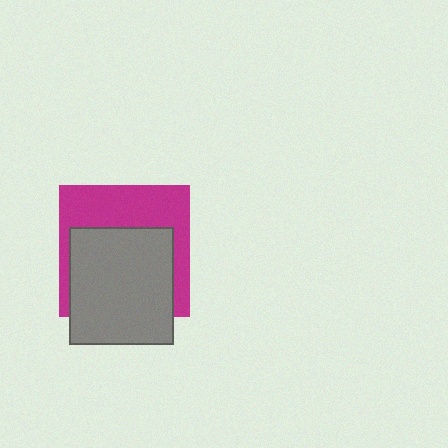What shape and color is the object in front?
The object in front is a gray rectangle.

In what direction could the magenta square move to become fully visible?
The magenta square could move up. That would shift it out from behind the gray rectangle entirely.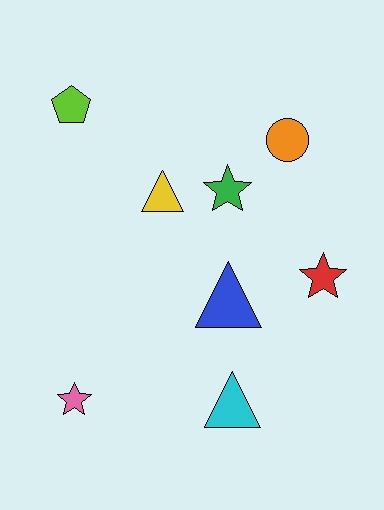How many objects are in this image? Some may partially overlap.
There are 8 objects.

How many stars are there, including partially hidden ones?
There are 3 stars.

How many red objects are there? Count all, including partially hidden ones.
There is 1 red object.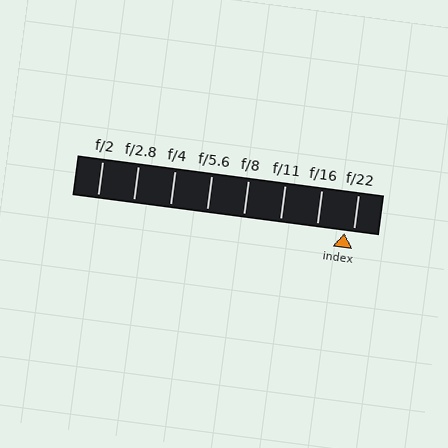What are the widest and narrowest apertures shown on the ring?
The widest aperture shown is f/2 and the narrowest is f/22.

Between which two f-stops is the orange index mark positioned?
The index mark is between f/16 and f/22.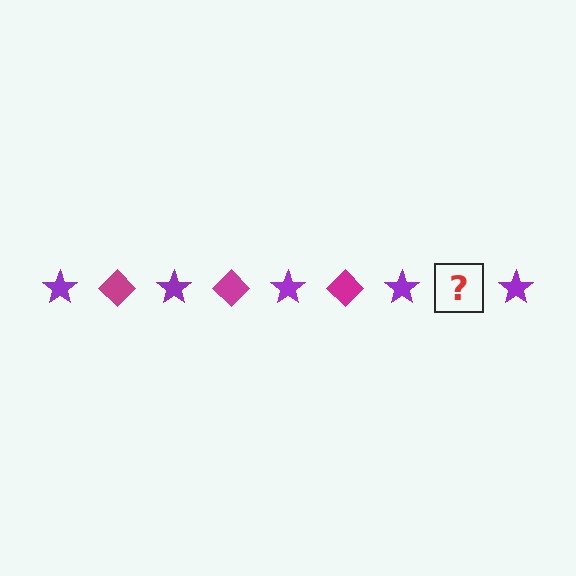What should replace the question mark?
The question mark should be replaced with a magenta diamond.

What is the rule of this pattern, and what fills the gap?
The rule is that the pattern alternates between purple star and magenta diamond. The gap should be filled with a magenta diamond.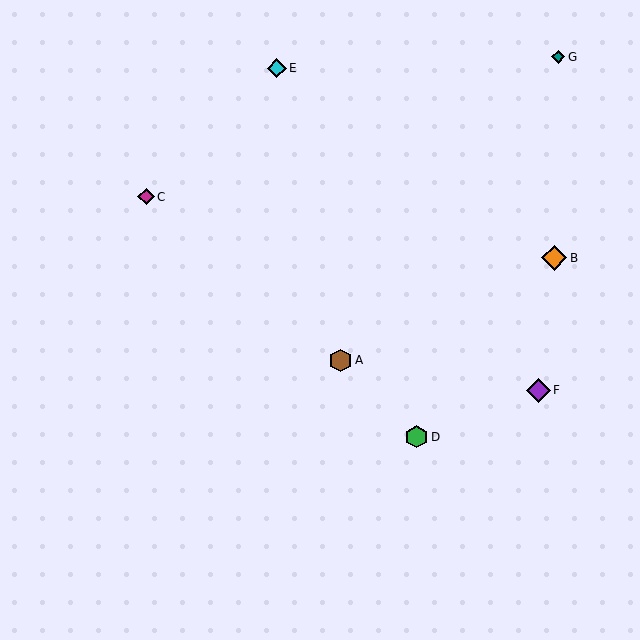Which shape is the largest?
The orange diamond (labeled B) is the largest.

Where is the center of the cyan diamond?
The center of the cyan diamond is at (277, 68).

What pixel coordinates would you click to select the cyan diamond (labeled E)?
Click at (277, 68) to select the cyan diamond E.